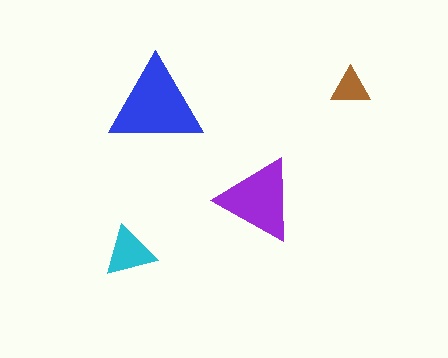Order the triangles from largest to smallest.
the blue one, the purple one, the cyan one, the brown one.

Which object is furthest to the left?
The cyan triangle is leftmost.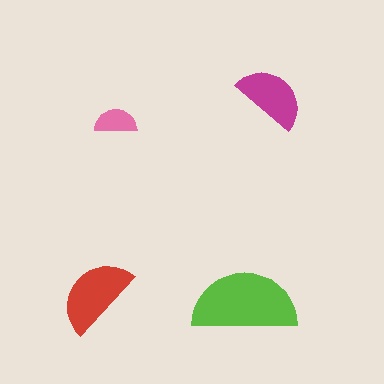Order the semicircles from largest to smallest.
the lime one, the red one, the magenta one, the pink one.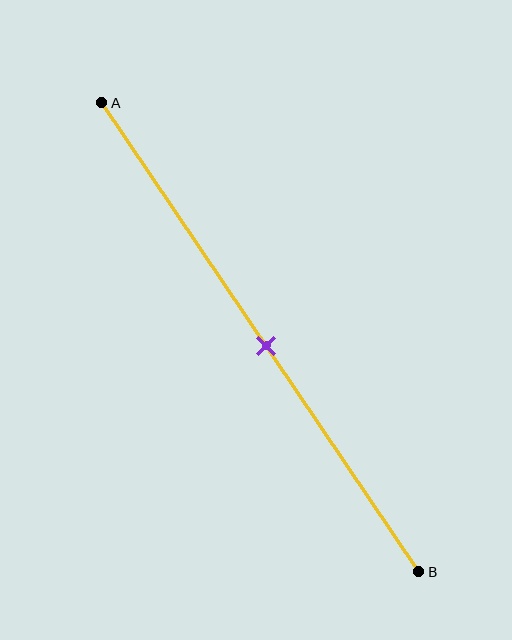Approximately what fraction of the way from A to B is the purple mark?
The purple mark is approximately 50% of the way from A to B.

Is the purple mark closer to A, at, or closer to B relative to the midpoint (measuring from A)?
The purple mark is approximately at the midpoint of segment AB.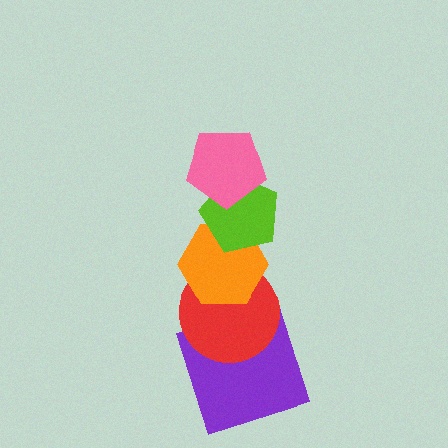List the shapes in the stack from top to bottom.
From top to bottom: the pink pentagon, the lime pentagon, the orange hexagon, the red circle, the purple square.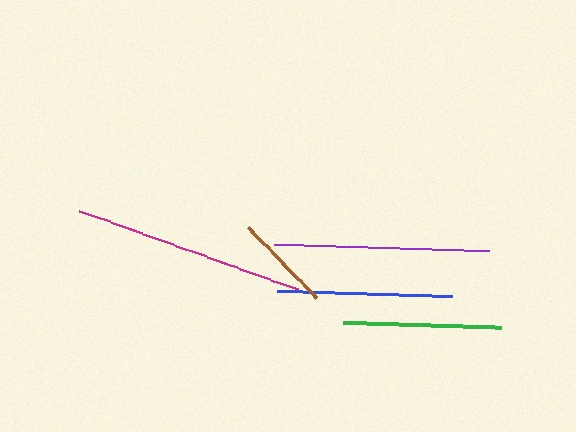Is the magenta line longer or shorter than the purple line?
The magenta line is longer than the purple line.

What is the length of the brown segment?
The brown segment is approximately 99 pixels long.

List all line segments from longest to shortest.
From longest to shortest: magenta, purple, blue, green, brown.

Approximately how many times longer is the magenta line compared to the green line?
The magenta line is approximately 1.5 times the length of the green line.